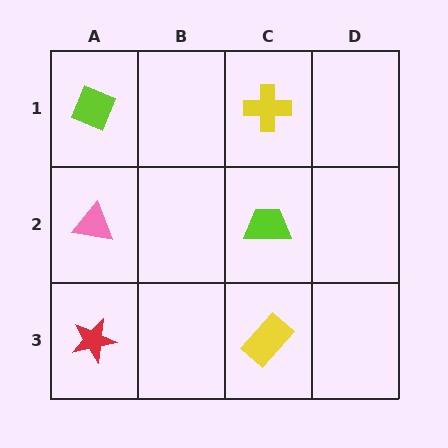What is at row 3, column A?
A red star.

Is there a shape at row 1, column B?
No, that cell is empty.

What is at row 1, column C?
A yellow cross.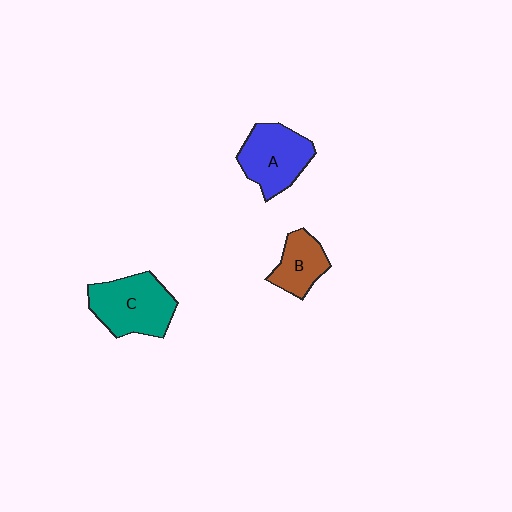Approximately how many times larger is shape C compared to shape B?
Approximately 1.7 times.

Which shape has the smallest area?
Shape B (brown).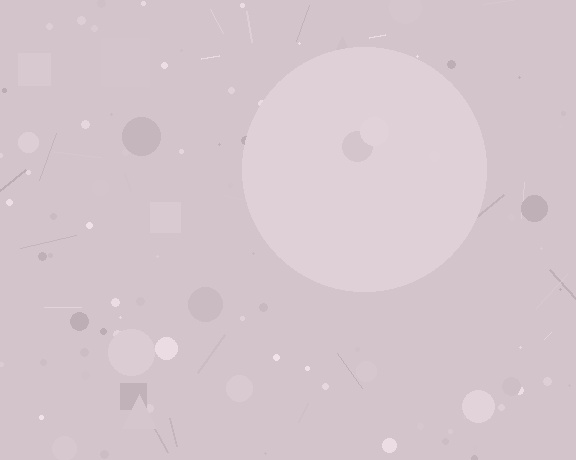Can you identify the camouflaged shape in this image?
The camouflaged shape is a circle.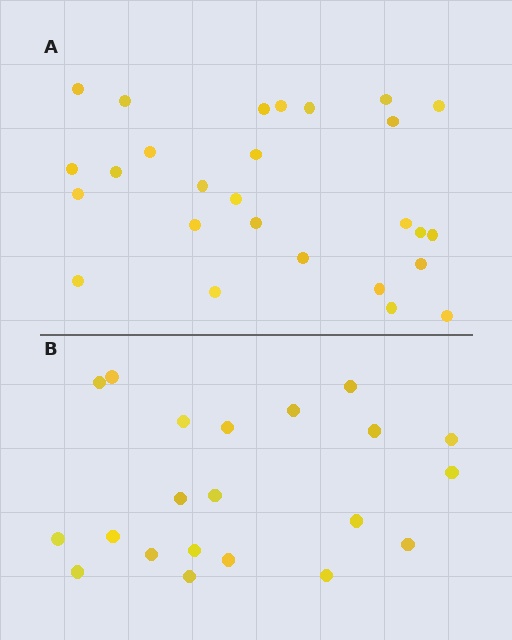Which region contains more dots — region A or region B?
Region A (the top region) has more dots.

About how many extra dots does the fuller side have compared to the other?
Region A has about 6 more dots than region B.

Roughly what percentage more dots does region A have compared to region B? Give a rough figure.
About 30% more.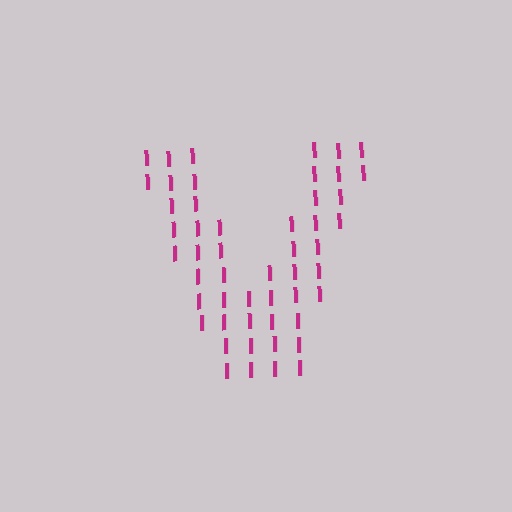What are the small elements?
The small elements are letter I's.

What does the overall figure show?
The overall figure shows the letter V.